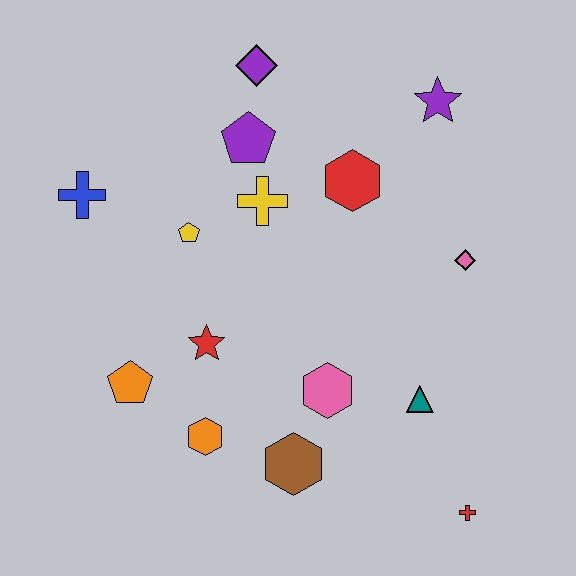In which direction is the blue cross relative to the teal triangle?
The blue cross is to the left of the teal triangle.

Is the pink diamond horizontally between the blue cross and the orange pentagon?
No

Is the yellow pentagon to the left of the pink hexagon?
Yes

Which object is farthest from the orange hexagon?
The purple star is farthest from the orange hexagon.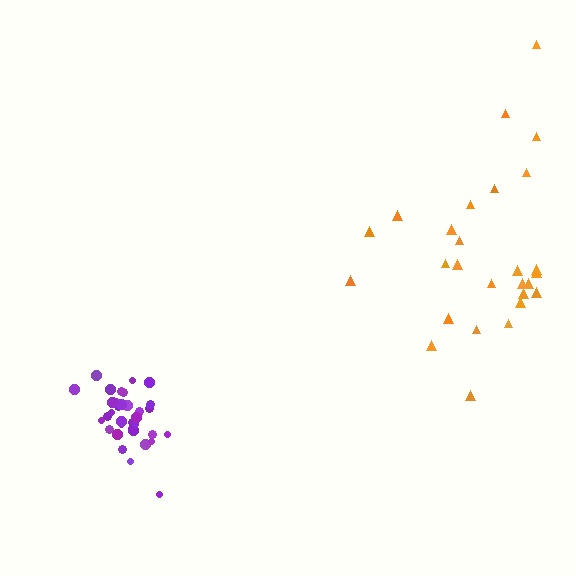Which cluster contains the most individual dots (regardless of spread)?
Purple (34).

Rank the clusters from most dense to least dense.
purple, orange.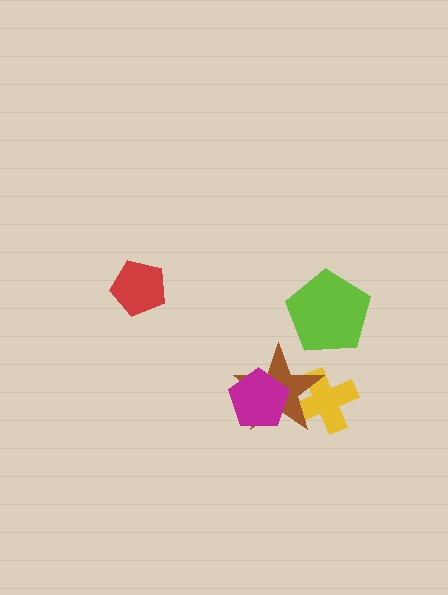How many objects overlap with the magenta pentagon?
1 object overlaps with the magenta pentagon.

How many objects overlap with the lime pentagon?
0 objects overlap with the lime pentagon.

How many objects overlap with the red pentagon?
0 objects overlap with the red pentagon.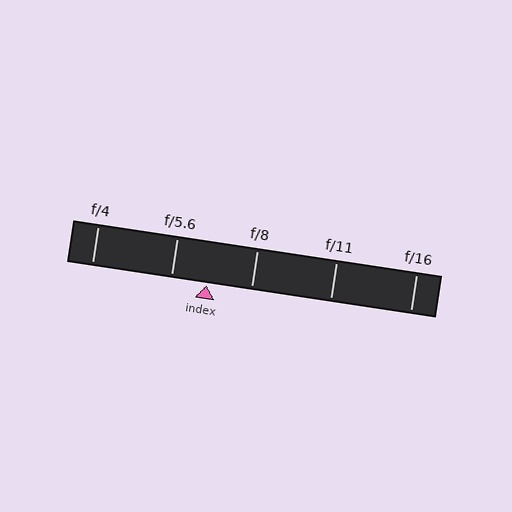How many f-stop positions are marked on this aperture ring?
There are 5 f-stop positions marked.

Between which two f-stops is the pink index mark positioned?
The index mark is between f/5.6 and f/8.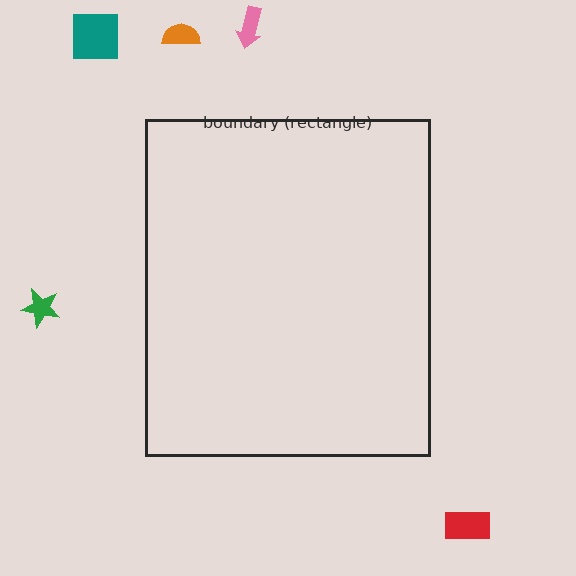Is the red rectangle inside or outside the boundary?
Outside.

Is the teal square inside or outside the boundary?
Outside.